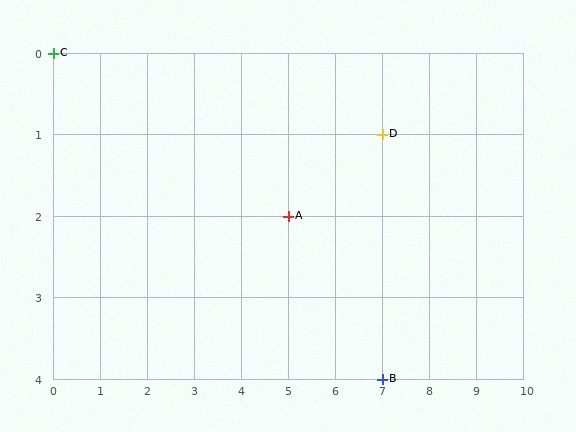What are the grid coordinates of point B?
Point B is at grid coordinates (7, 4).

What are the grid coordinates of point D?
Point D is at grid coordinates (7, 1).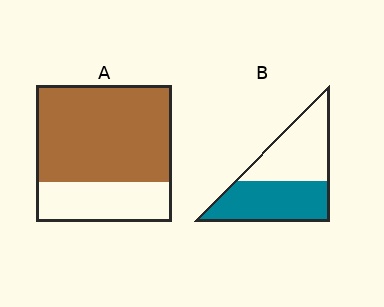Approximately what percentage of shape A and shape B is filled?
A is approximately 70% and B is approximately 50%.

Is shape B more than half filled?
Roughly half.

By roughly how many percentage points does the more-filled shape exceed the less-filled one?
By roughly 20 percentage points (A over B).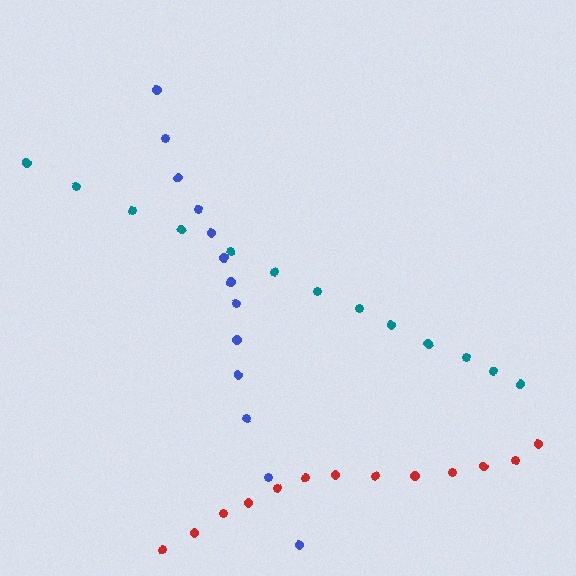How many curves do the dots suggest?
There are 3 distinct paths.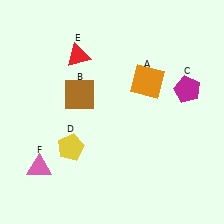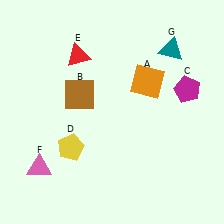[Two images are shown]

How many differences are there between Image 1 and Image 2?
There is 1 difference between the two images.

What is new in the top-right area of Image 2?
A teal triangle (G) was added in the top-right area of Image 2.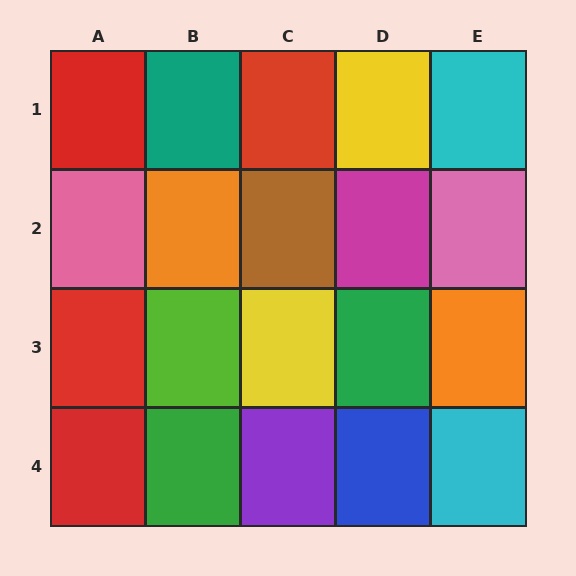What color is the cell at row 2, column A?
Pink.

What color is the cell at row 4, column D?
Blue.